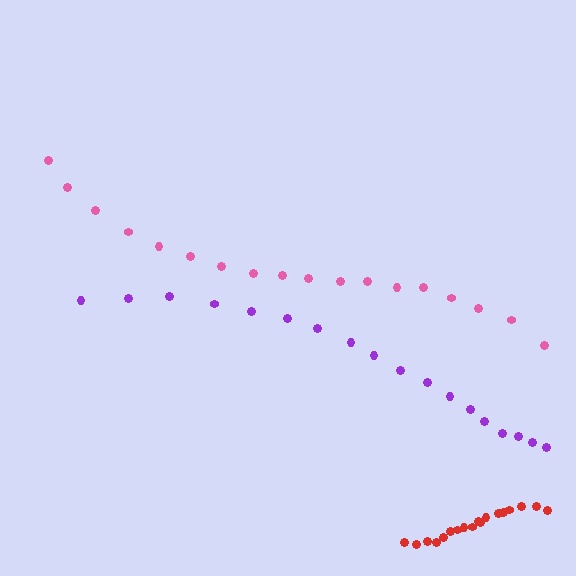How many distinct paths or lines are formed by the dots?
There are 3 distinct paths.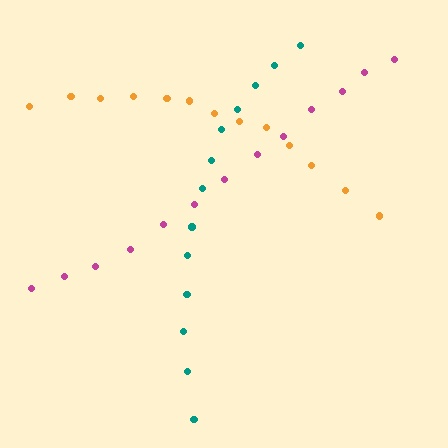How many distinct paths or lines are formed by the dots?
There are 3 distinct paths.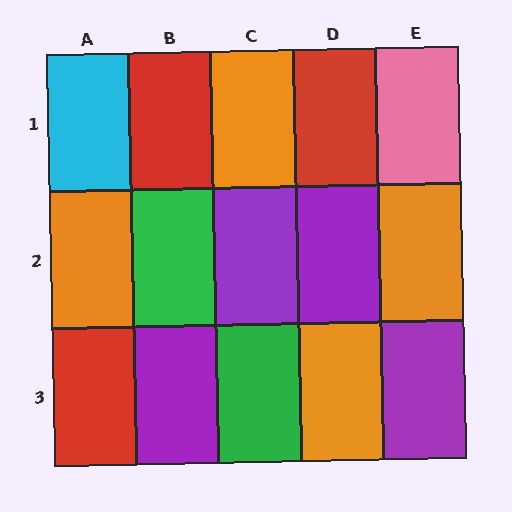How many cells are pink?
1 cell is pink.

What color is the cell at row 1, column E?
Pink.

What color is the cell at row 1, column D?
Red.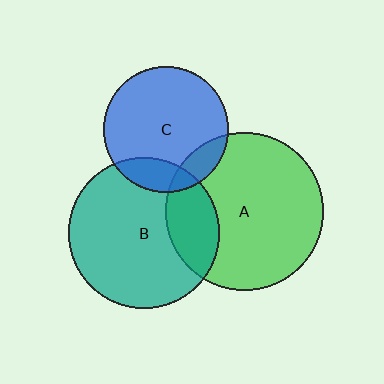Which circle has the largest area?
Circle A (green).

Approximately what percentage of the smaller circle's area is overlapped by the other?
Approximately 15%.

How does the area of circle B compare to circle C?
Approximately 1.4 times.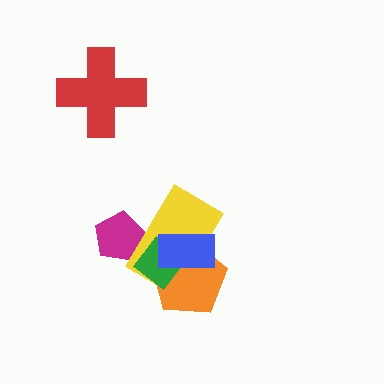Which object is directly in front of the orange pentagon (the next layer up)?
The green diamond is directly in front of the orange pentagon.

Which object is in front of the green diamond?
The blue rectangle is in front of the green diamond.